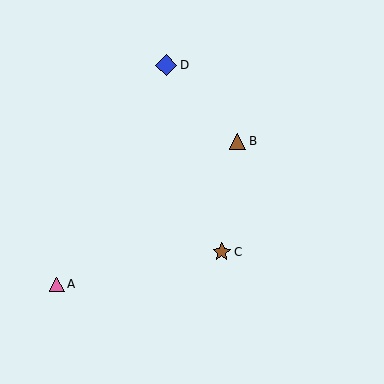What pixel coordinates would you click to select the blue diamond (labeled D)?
Click at (166, 65) to select the blue diamond D.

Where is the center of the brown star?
The center of the brown star is at (222, 252).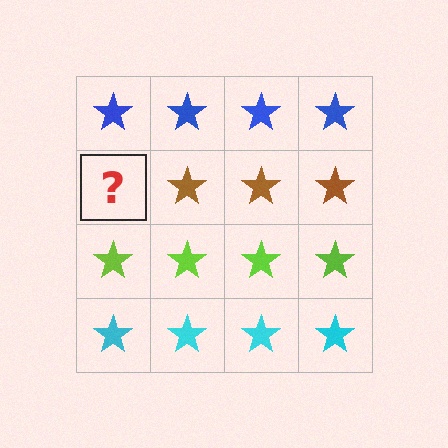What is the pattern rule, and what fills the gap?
The rule is that each row has a consistent color. The gap should be filled with a brown star.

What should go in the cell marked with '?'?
The missing cell should contain a brown star.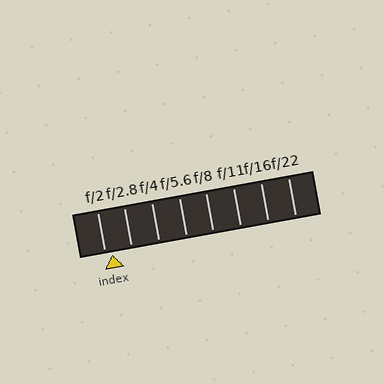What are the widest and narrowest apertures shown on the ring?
The widest aperture shown is f/2 and the narrowest is f/22.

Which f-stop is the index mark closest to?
The index mark is closest to f/2.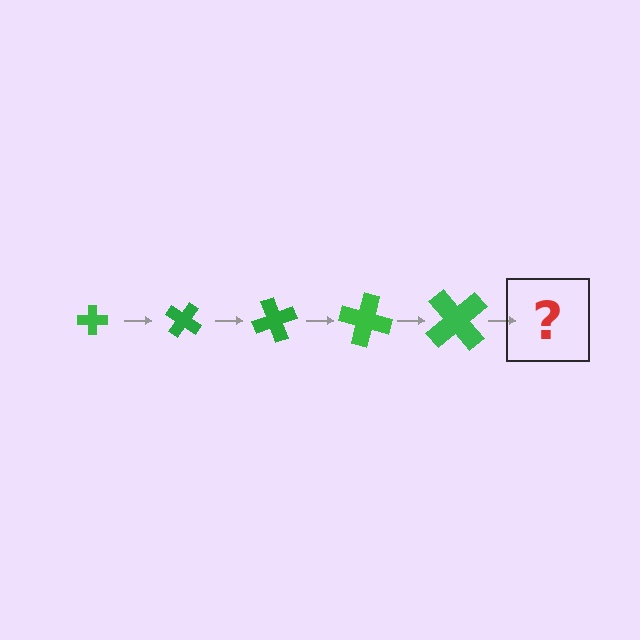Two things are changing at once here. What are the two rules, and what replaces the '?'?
The two rules are that the cross grows larger each step and it rotates 35 degrees each step. The '?' should be a cross, larger than the previous one and rotated 175 degrees from the start.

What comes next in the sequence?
The next element should be a cross, larger than the previous one and rotated 175 degrees from the start.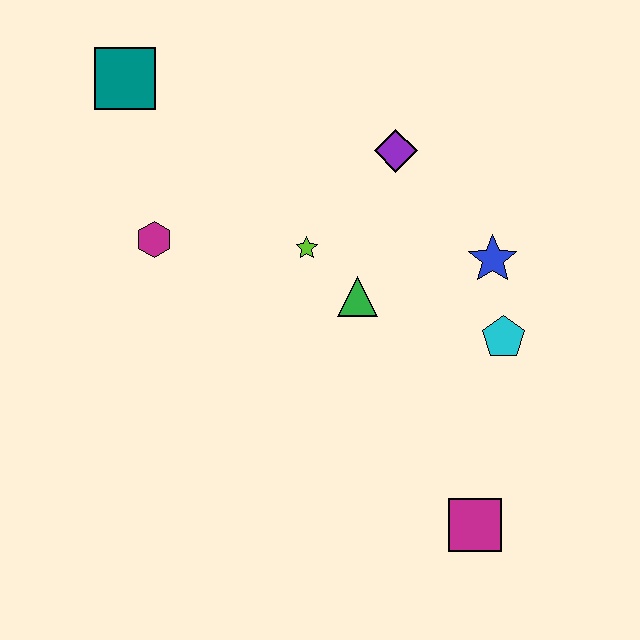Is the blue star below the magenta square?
No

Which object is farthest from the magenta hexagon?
The magenta square is farthest from the magenta hexagon.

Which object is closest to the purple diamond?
The lime star is closest to the purple diamond.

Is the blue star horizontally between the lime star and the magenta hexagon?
No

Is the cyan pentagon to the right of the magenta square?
Yes